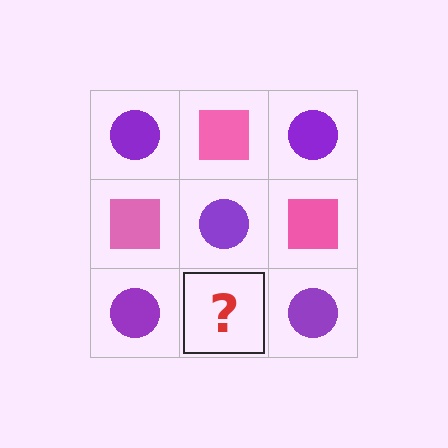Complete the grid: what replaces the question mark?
The question mark should be replaced with a pink square.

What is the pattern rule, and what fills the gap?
The rule is that it alternates purple circle and pink square in a checkerboard pattern. The gap should be filled with a pink square.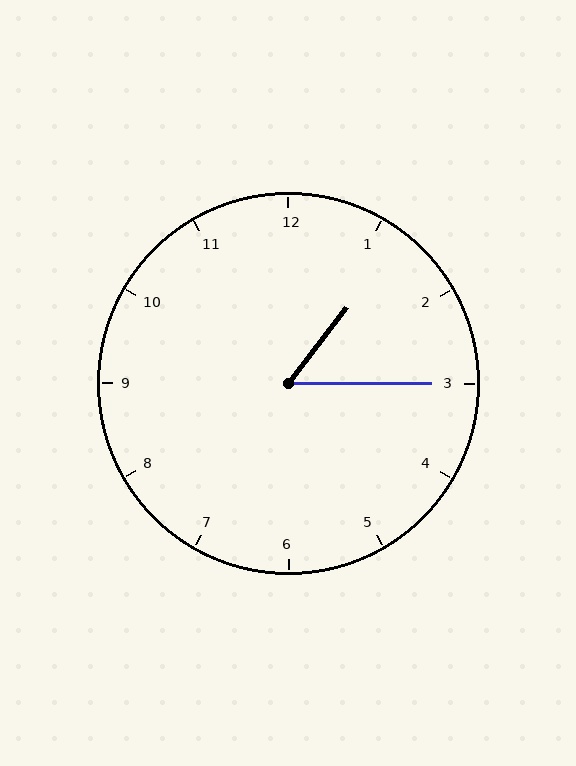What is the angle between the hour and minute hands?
Approximately 52 degrees.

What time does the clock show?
1:15.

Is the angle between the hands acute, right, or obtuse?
It is acute.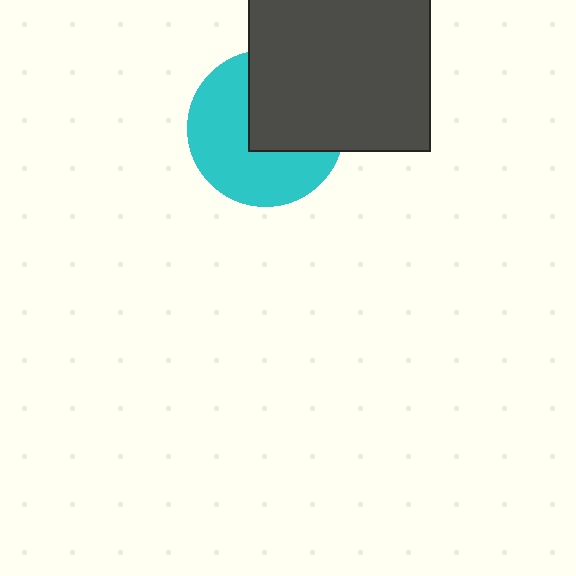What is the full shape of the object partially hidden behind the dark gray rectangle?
The partially hidden object is a cyan circle.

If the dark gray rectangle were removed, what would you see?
You would see the complete cyan circle.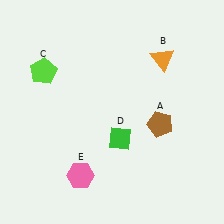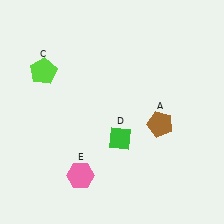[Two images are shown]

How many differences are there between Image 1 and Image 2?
There is 1 difference between the two images.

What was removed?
The orange triangle (B) was removed in Image 2.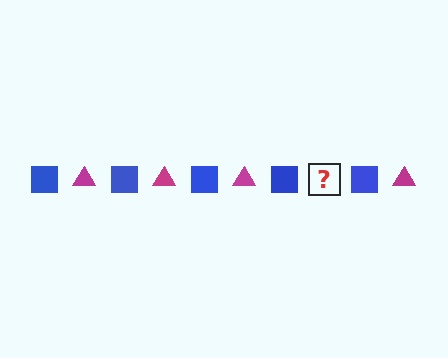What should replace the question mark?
The question mark should be replaced with a magenta triangle.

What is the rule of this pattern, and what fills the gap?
The rule is that the pattern alternates between blue square and magenta triangle. The gap should be filled with a magenta triangle.